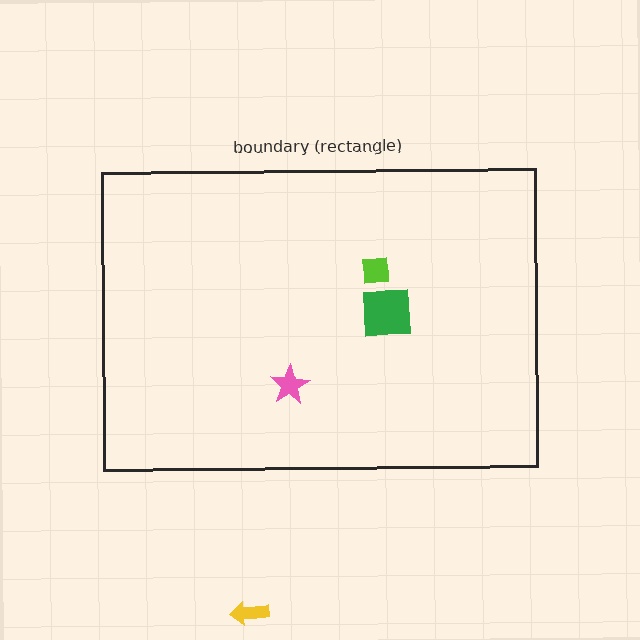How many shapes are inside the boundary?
3 inside, 1 outside.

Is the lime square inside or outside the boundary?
Inside.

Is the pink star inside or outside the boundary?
Inside.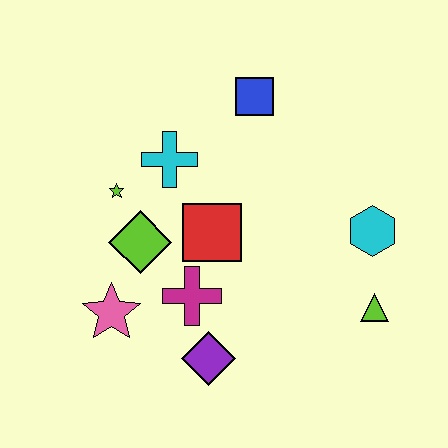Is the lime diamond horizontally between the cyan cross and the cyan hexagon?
No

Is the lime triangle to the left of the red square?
No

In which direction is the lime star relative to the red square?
The lime star is to the left of the red square.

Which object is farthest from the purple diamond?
The blue square is farthest from the purple diamond.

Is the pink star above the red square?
No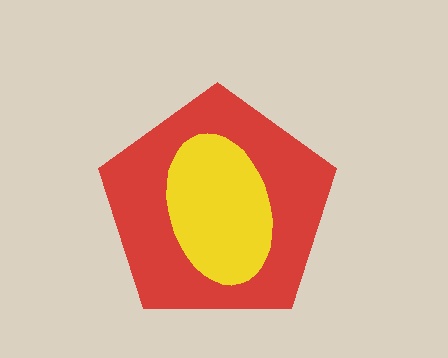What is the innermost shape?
The yellow ellipse.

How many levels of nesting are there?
2.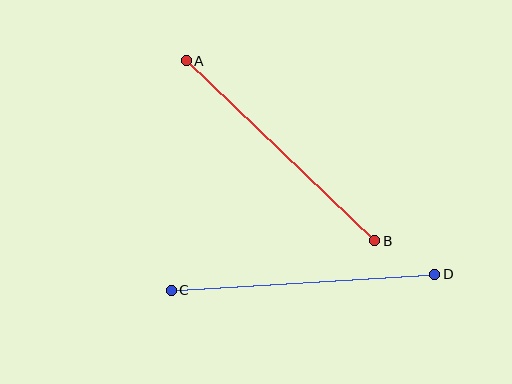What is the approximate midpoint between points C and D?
The midpoint is at approximately (303, 282) pixels.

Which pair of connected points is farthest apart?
Points C and D are farthest apart.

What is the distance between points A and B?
The distance is approximately 260 pixels.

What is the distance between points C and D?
The distance is approximately 264 pixels.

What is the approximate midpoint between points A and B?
The midpoint is at approximately (280, 151) pixels.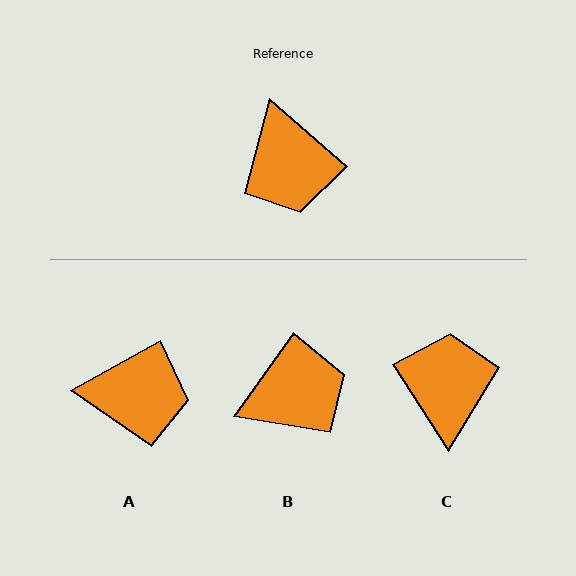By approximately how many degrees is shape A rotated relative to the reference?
Approximately 70 degrees counter-clockwise.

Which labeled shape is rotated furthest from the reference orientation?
C, about 163 degrees away.